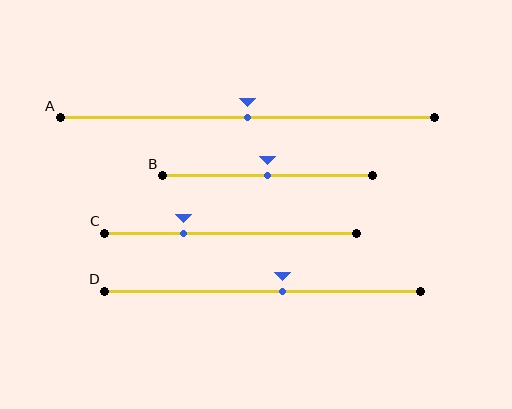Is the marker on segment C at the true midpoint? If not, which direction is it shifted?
No, the marker on segment C is shifted to the left by about 19% of the segment length.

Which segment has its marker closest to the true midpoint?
Segment A has its marker closest to the true midpoint.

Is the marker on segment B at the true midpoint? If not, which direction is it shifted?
Yes, the marker on segment B is at the true midpoint.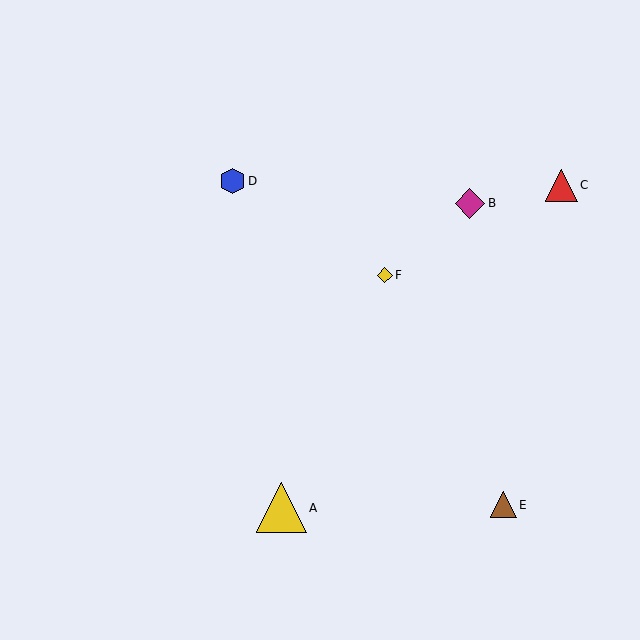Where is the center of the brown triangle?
The center of the brown triangle is at (503, 505).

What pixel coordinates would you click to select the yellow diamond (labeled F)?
Click at (385, 275) to select the yellow diamond F.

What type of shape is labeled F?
Shape F is a yellow diamond.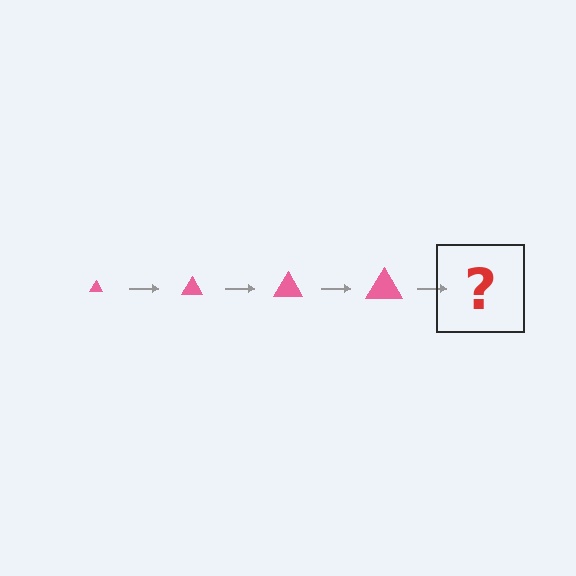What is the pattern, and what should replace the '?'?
The pattern is that the triangle gets progressively larger each step. The '?' should be a pink triangle, larger than the previous one.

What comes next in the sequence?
The next element should be a pink triangle, larger than the previous one.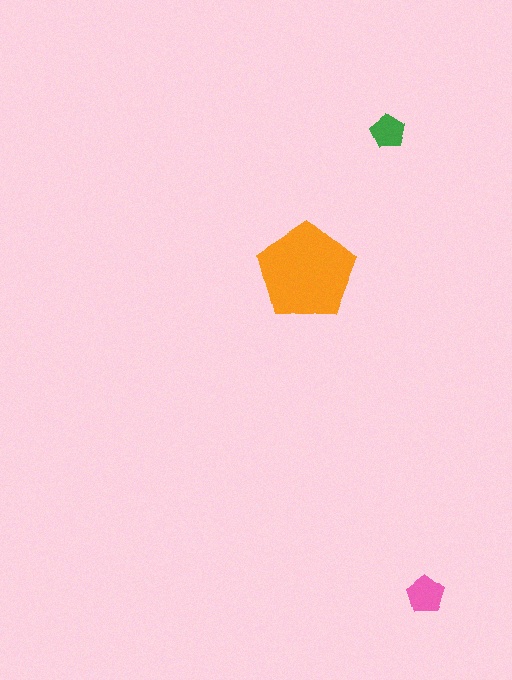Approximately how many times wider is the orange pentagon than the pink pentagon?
About 2.5 times wider.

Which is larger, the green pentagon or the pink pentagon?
The pink one.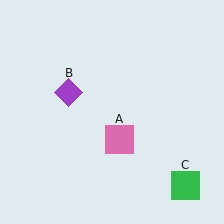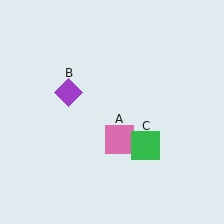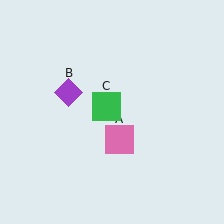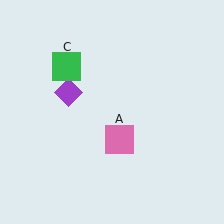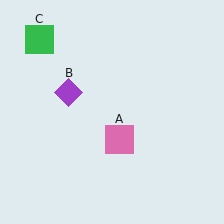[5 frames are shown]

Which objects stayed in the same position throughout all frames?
Pink square (object A) and purple diamond (object B) remained stationary.